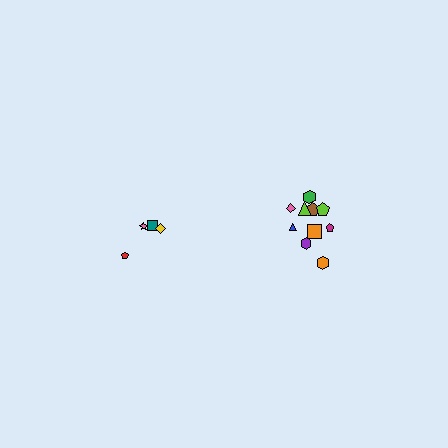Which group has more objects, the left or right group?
The right group.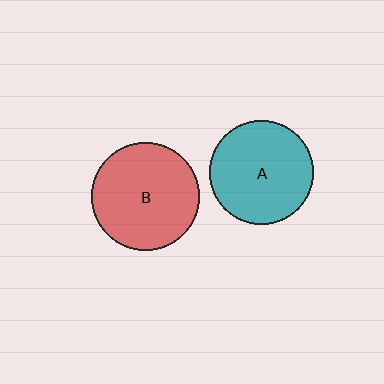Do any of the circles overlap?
No, none of the circles overlap.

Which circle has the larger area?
Circle B (red).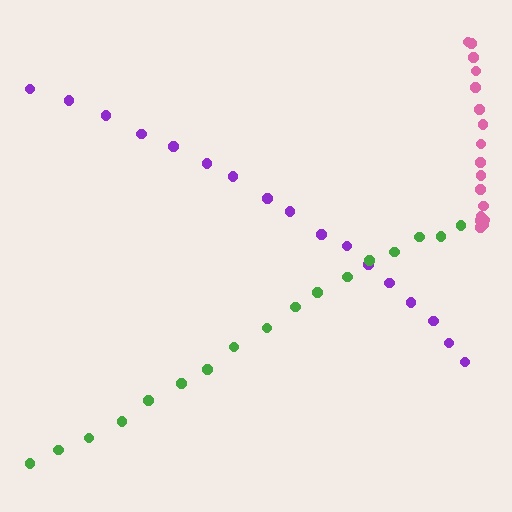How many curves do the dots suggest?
There are 3 distinct paths.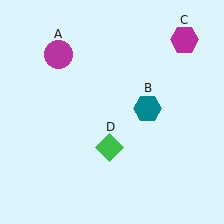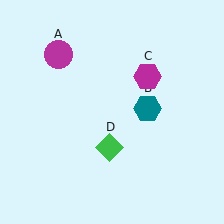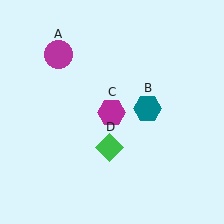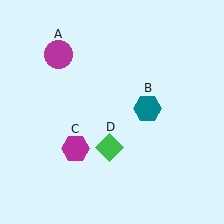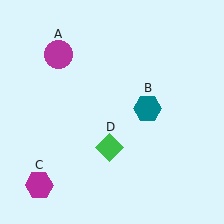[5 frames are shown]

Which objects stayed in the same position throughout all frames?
Magenta circle (object A) and teal hexagon (object B) and green diamond (object D) remained stationary.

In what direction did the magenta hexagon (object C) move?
The magenta hexagon (object C) moved down and to the left.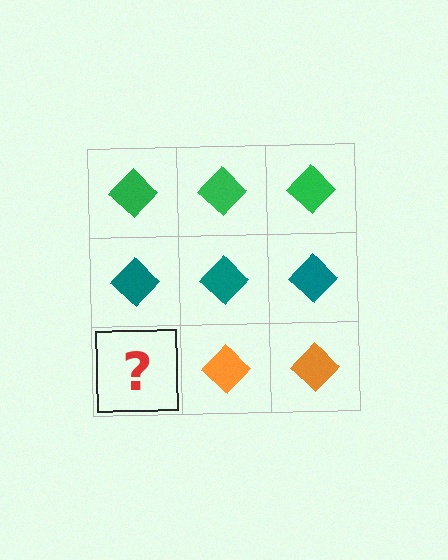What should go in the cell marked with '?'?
The missing cell should contain an orange diamond.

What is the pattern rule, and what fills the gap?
The rule is that each row has a consistent color. The gap should be filled with an orange diamond.